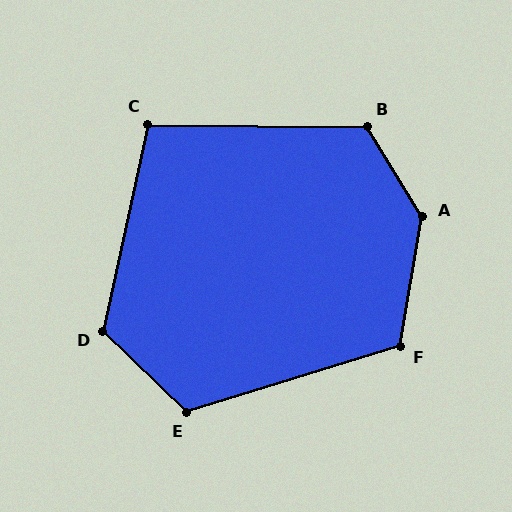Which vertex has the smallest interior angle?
C, at approximately 102 degrees.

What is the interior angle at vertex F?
Approximately 116 degrees (obtuse).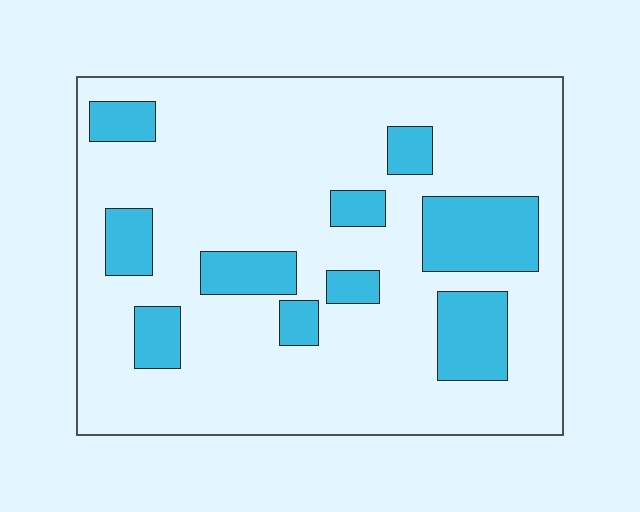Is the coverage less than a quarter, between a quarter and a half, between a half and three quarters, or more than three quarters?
Less than a quarter.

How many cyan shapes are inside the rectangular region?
10.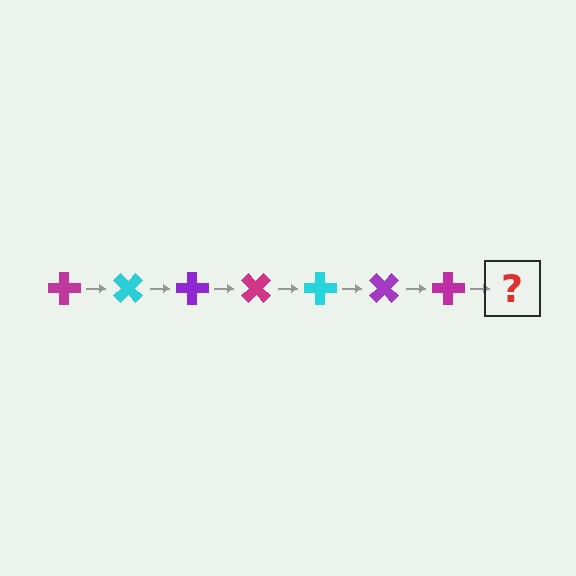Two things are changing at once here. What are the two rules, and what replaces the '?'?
The two rules are that it rotates 45 degrees each step and the color cycles through magenta, cyan, and purple. The '?' should be a cyan cross, rotated 315 degrees from the start.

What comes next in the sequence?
The next element should be a cyan cross, rotated 315 degrees from the start.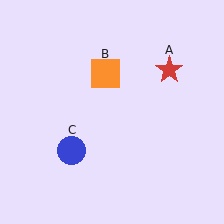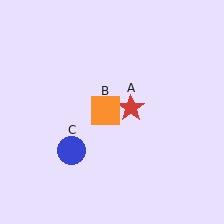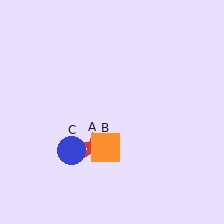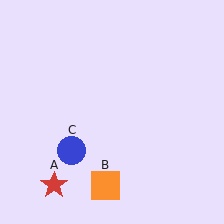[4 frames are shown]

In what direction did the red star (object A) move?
The red star (object A) moved down and to the left.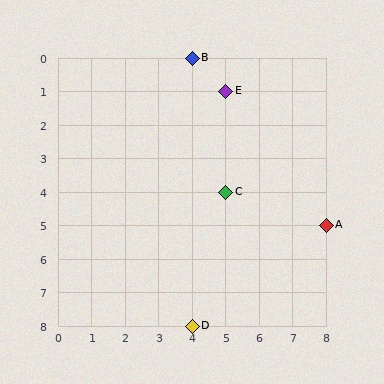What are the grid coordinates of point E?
Point E is at grid coordinates (5, 1).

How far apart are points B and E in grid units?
Points B and E are 1 column and 1 row apart (about 1.4 grid units diagonally).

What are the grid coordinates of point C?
Point C is at grid coordinates (5, 4).